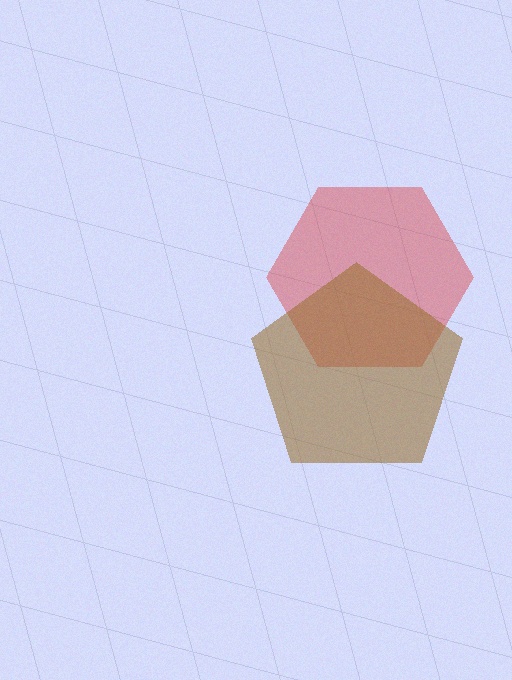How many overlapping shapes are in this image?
There are 2 overlapping shapes in the image.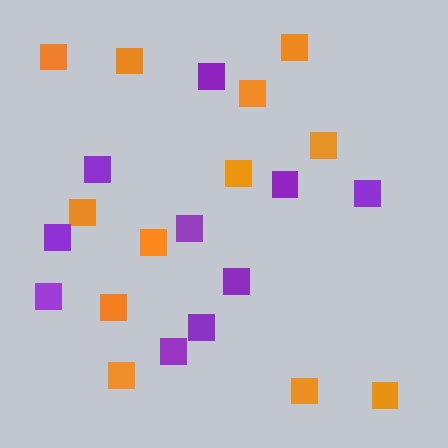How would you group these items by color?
There are 2 groups: one group of orange squares (12) and one group of purple squares (10).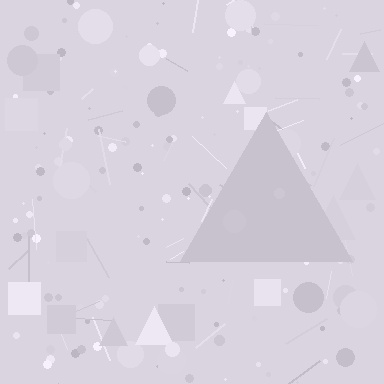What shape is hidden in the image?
A triangle is hidden in the image.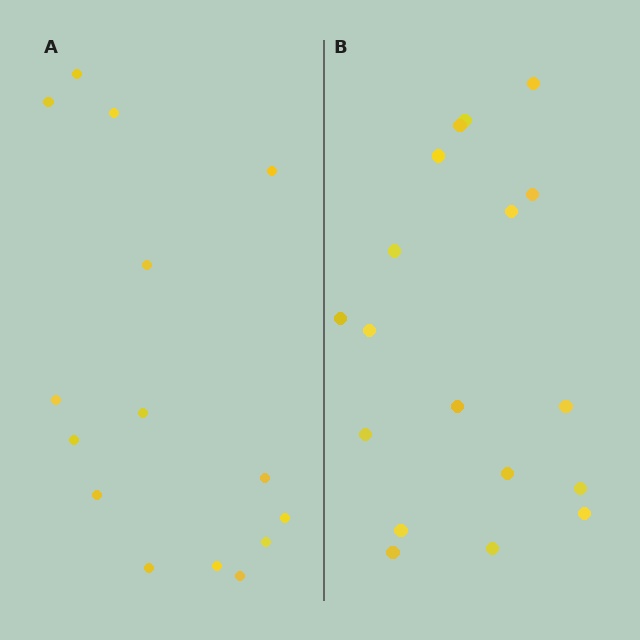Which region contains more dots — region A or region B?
Region B (the right region) has more dots.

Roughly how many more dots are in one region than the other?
Region B has just a few more — roughly 2 or 3 more dots than region A.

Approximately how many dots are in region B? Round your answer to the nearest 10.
About 20 dots. (The exact count is 18, which rounds to 20.)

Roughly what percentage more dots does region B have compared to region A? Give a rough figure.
About 20% more.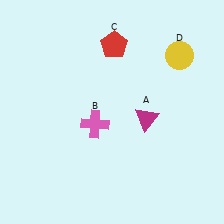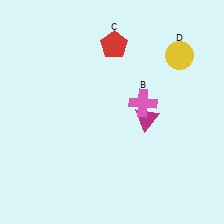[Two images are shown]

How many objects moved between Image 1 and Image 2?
1 object moved between the two images.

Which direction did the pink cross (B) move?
The pink cross (B) moved right.